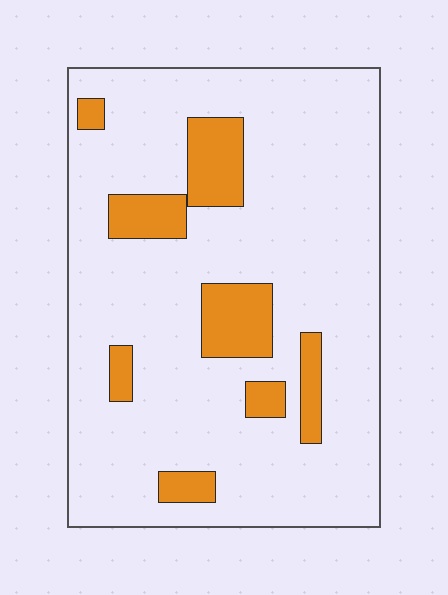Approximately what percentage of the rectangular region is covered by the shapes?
Approximately 15%.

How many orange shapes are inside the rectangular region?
8.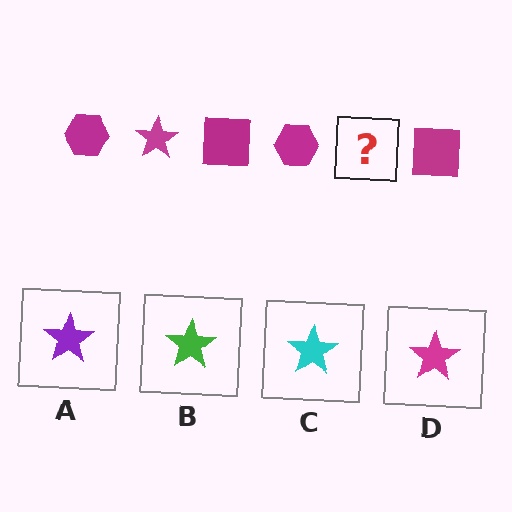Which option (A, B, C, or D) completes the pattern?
D.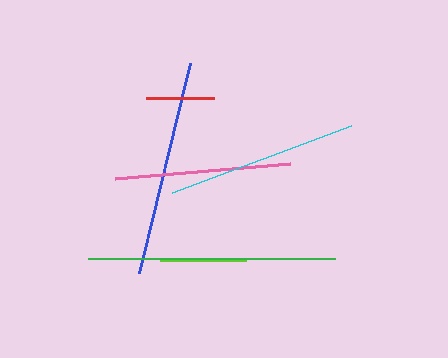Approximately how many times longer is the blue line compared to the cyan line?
The blue line is approximately 1.1 times the length of the cyan line.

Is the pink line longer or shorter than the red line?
The pink line is longer than the red line.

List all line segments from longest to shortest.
From longest to shortest: green, blue, cyan, pink, lime, red.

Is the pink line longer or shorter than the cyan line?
The cyan line is longer than the pink line.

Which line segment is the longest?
The green line is the longest at approximately 247 pixels.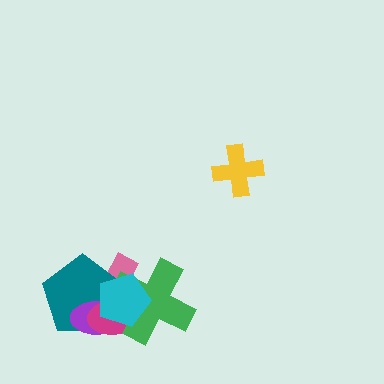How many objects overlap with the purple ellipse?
5 objects overlap with the purple ellipse.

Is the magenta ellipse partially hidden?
Yes, it is partially covered by another shape.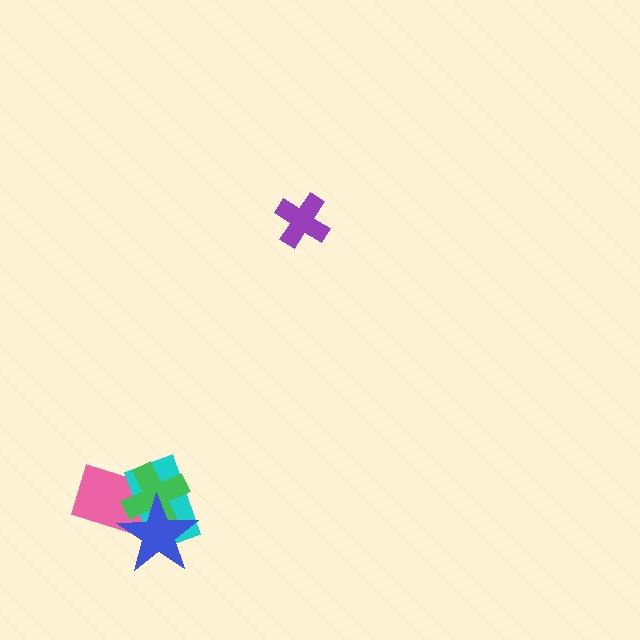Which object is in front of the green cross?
The blue star is in front of the green cross.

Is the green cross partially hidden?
Yes, it is partially covered by another shape.